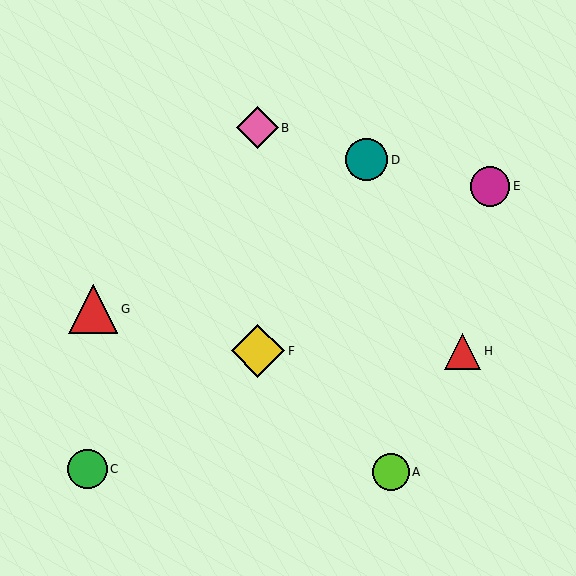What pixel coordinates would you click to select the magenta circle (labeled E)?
Click at (490, 186) to select the magenta circle E.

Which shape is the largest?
The yellow diamond (labeled F) is the largest.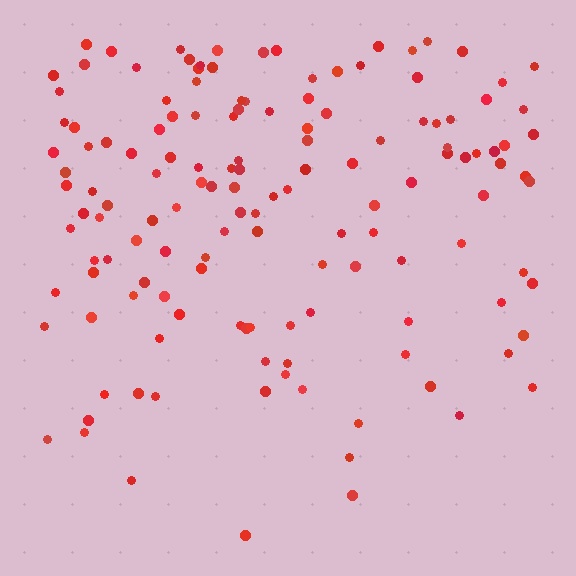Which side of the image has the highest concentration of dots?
The top.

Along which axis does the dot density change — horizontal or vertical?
Vertical.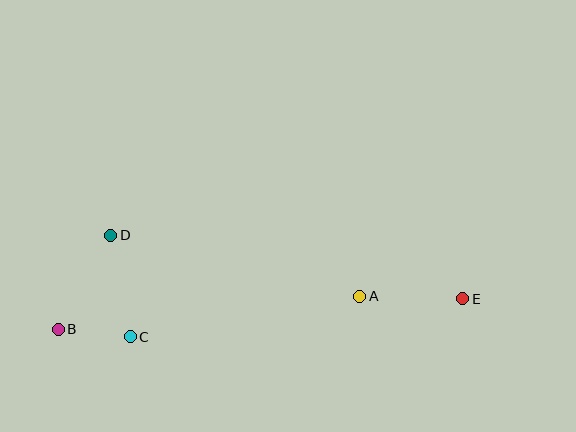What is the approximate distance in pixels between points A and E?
The distance between A and E is approximately 103 pixels.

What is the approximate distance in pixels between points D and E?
The distance between D and E is approximately 358 pixels.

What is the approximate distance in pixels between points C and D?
The distance between C and D is approximately 103 pixels.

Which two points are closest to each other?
Points B and C are closest to each other.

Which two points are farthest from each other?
Points B and E are farthest from each other.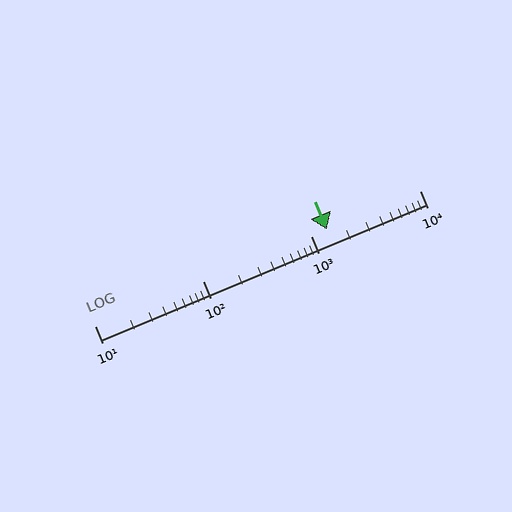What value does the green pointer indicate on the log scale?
The pointer indicates approximately 1400.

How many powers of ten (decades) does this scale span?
The scale spans 3 decades, from 10 to 10000.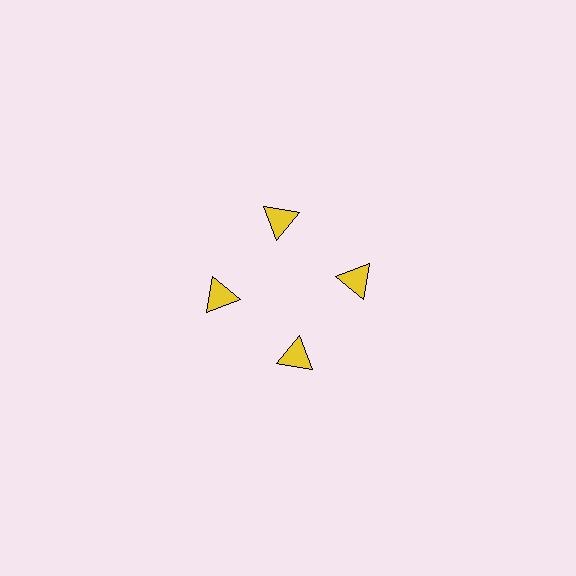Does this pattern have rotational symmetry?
Yes, this pattern has 4-fold rotational symmetry. It looks the same after rotating 90 degrees around the center.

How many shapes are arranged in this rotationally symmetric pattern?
There are 4 shapes, arranged in 4 groups of 1.